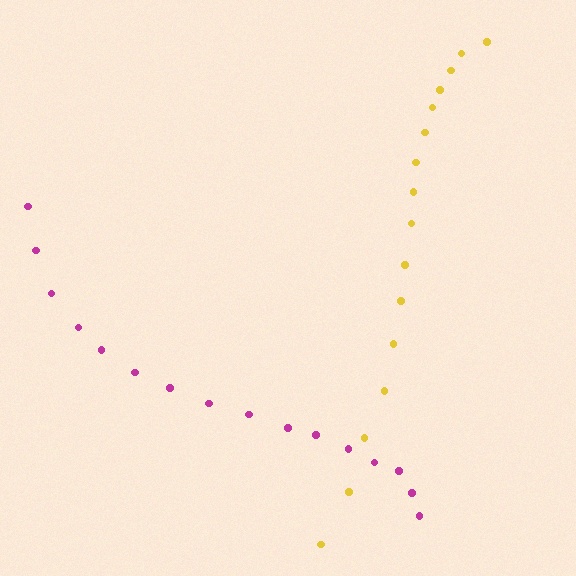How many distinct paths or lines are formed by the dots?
There are 2 distinct paths.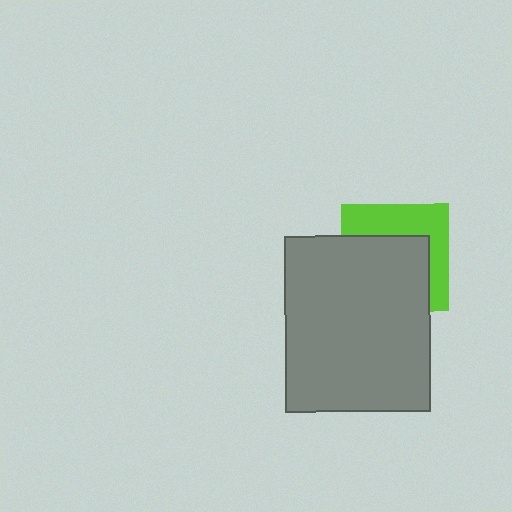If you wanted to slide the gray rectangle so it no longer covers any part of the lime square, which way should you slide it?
Slide it toward the lower-left — that is the most direct way to separate the two shapes.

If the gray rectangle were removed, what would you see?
You would see the complete lime square.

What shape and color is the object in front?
The object in front is a gray rectangle.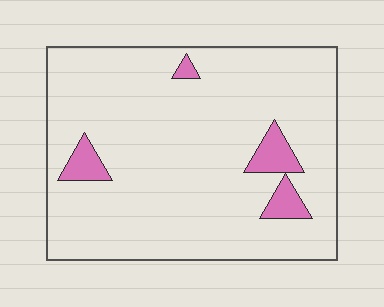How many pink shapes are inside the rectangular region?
4.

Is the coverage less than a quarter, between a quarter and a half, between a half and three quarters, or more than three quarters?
Less than a quarter.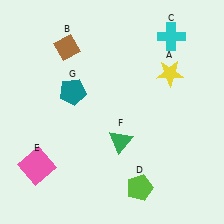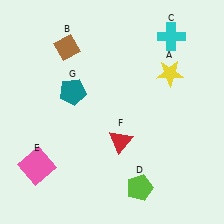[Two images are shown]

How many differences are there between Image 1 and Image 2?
There is 1 difference between the two images.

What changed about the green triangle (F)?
In Image 1, F is green. In Image 2, it changed to red.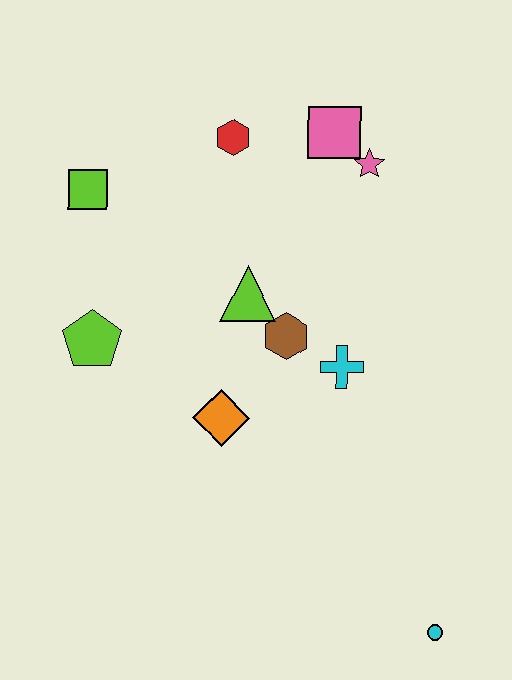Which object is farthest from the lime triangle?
The cyan circle is farthest from the lime triangle.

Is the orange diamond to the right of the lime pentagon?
Yes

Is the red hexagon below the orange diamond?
No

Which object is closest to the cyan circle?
The cyan cross is closest to the cyan circle.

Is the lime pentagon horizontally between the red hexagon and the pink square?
No